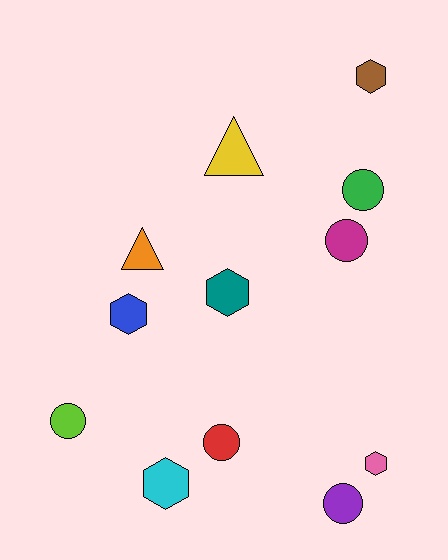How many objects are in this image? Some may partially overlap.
There are 12 objects.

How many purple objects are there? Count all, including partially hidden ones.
There is 1 purple object.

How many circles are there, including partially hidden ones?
There are 5 circles.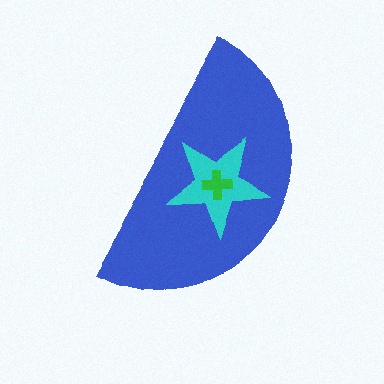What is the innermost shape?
The green cross.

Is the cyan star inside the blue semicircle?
Yes.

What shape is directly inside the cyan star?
The green cross.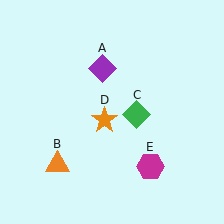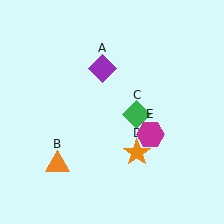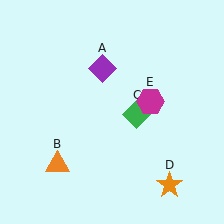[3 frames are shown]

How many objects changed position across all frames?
2 objects changed position: orange star (object D), magenta hexagon (object E).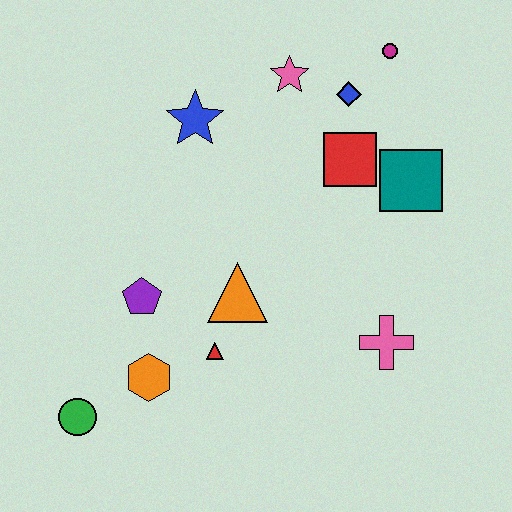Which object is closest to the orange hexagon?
The red triangle is closest to the orange hexagon.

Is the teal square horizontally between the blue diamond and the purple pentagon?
No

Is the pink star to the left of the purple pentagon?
No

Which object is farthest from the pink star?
The green circle is farthest from the pink star.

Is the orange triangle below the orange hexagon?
No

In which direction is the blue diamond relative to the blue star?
The blue diamond is to the right of the blue star.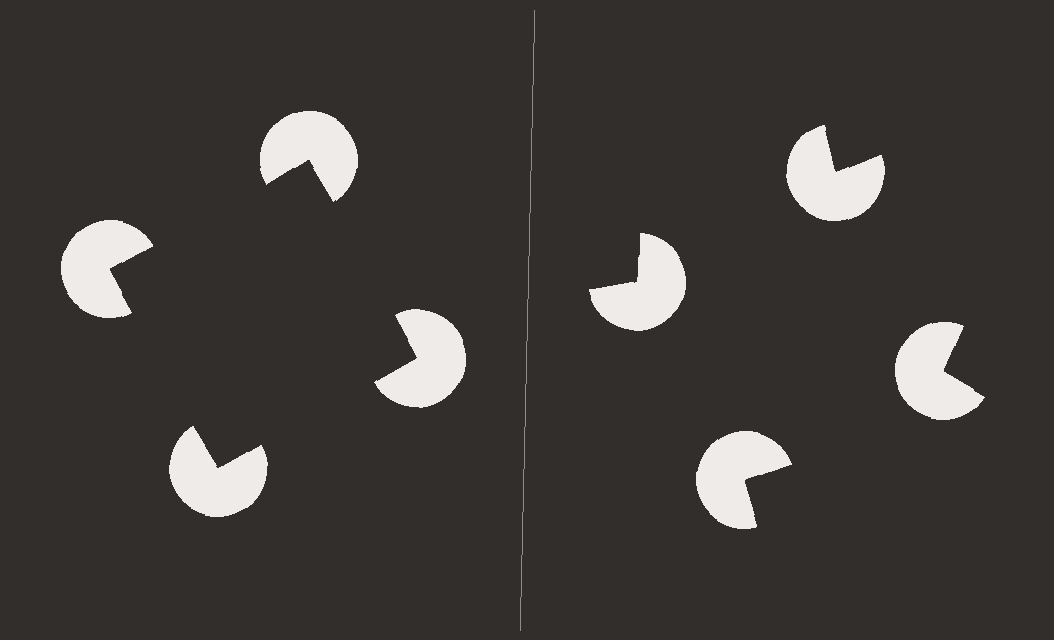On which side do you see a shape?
An illusory square appears on the left side. On the right side the wedge cuts are rotated, so no coherent shape forms.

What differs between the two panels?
The pac-man discs are positioned identically on both sides; only the wedge orientations differ. On the left they align to a square; on the right they are misaligned.